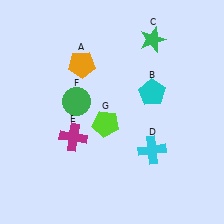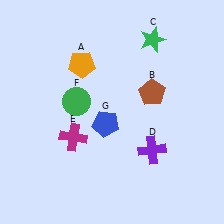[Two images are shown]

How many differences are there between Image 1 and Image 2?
There are 3 differences between the two images.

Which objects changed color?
B changed from cyan to brown. D changed from cyan to purple. G changed from lime to blue.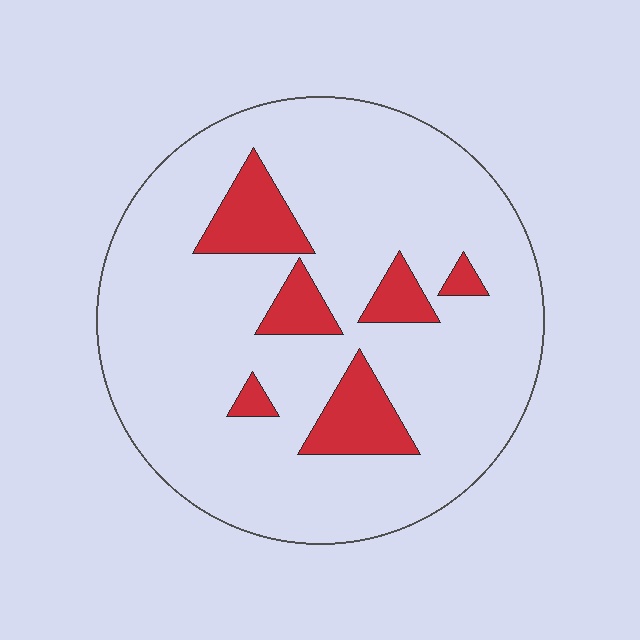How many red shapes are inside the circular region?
6.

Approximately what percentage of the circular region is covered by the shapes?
Approximately 15%.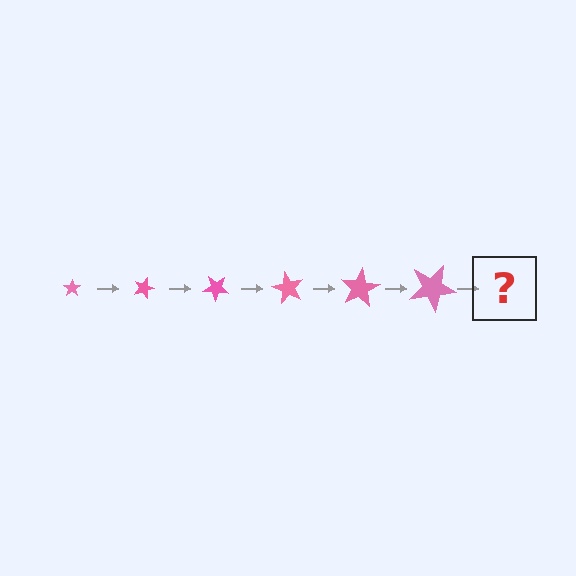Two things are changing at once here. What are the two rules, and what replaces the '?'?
The two rules are that the star grows larger each step and it rotates 20 degrees each step. The '?' should be a star, larger than the previous one and rotated 120 degrees from the start.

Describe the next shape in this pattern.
It should be a star, larger than the previous one and rotated 120 degrees from the start.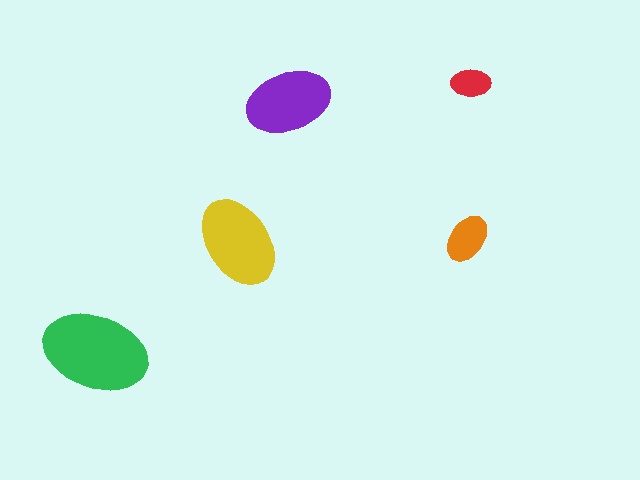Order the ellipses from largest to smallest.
the green one, the yellow one, the purple one, the orange one, the red one.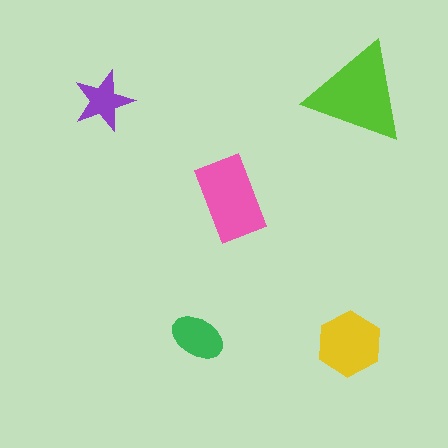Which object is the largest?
The lime triangle.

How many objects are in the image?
There are 5 objects in the image.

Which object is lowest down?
The yellow hexagon is bottommost.